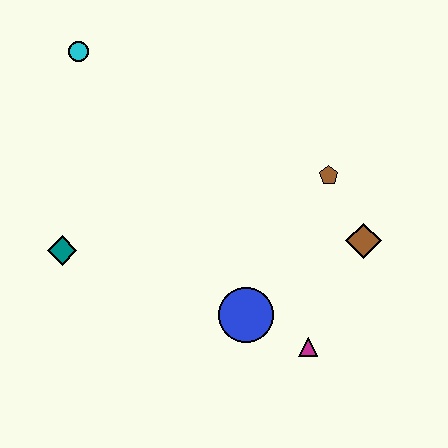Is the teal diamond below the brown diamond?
Yes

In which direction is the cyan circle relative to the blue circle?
The cyan circle is above the blue circle.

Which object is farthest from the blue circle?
The cyan circle is farthest from the blue circle.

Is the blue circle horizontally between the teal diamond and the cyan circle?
No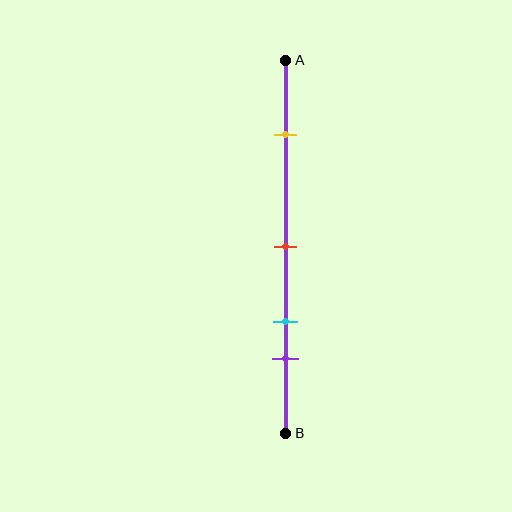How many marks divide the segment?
There are 4 marks dividing the segment.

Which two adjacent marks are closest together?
The cyan and purple marks are the closest adjacent pair.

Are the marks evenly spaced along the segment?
No, the marks are not evenly spaced.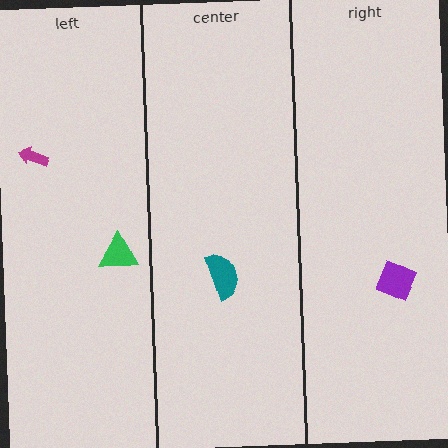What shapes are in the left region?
The magenta arrow, the green triangle.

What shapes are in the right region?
The purple square.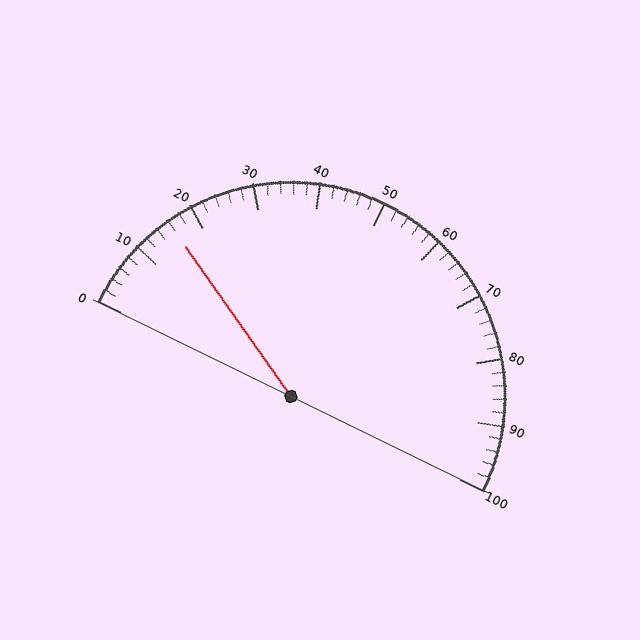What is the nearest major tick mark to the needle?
The nearest major tick mark is 20.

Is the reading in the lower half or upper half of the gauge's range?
The reading is in the lower half of the range (0 to 100).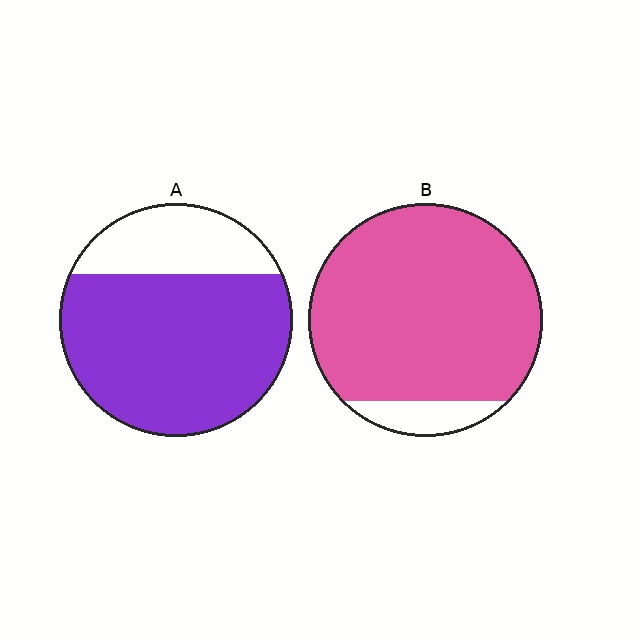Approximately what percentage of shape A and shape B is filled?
A is approximately 75% and B is approximately 90%.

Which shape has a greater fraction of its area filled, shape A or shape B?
Shape B.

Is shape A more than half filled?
Yes.